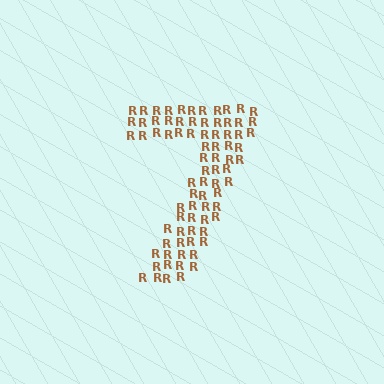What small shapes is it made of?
It is made of small letter R's.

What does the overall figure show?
The overall figure shows the digit 7.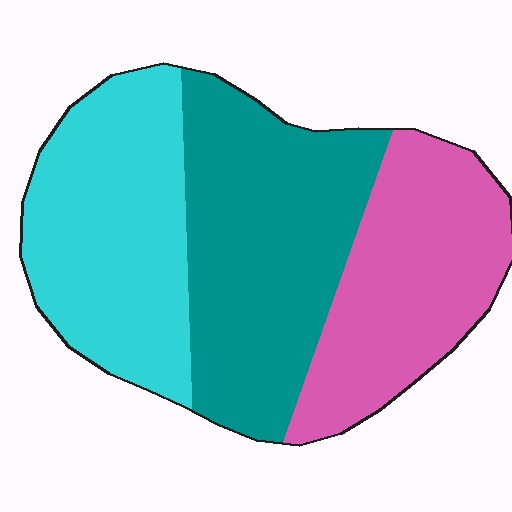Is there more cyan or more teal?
Teal.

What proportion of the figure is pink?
Pink covers around 30% of the figure.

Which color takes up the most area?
Teal, at roughly 40%.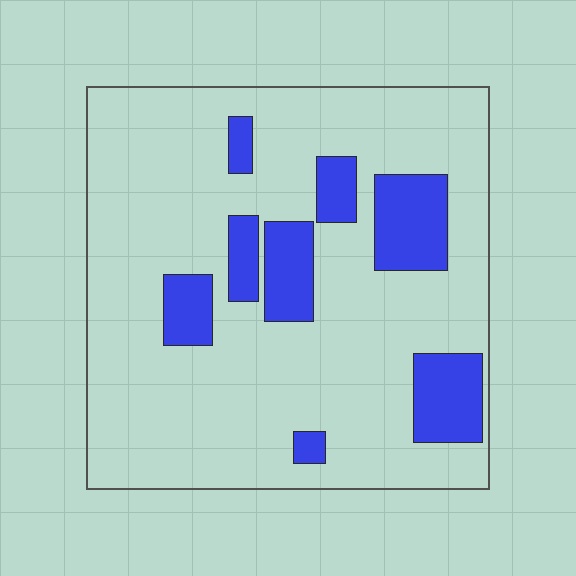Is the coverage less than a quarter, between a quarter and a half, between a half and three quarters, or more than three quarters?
Less than a quarter.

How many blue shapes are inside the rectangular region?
8.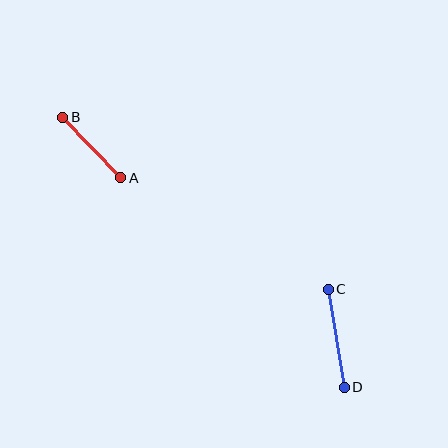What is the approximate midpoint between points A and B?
The midpoint is at approximately (92, 148) pixels.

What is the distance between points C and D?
The distance is approximately 99 pixels.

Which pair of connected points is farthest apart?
Points C and D are farthest apart.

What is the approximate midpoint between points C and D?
The midpoint is at approximately (336, 338) pixels.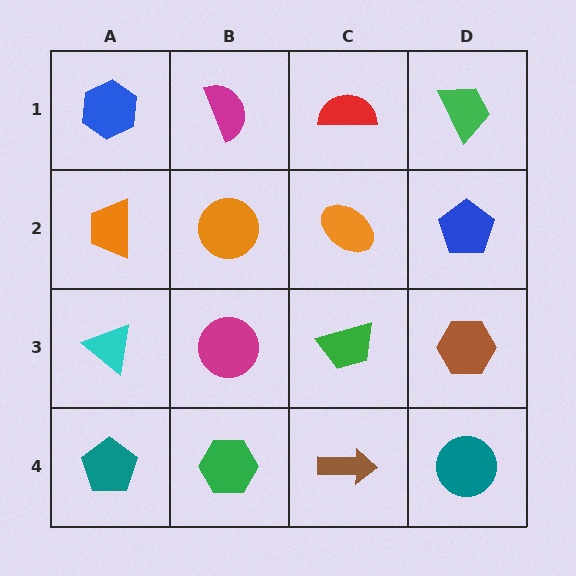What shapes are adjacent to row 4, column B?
A magenta circle (row 3, column B), a teal pentagon (row 4, column A), a brown arrow (row 4, column C).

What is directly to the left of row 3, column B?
A cyan triangle.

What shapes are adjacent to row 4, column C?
A green trapezoid (row 3, column C), a green hexagon (row 4, column B), a teal circle (row 4, column D).